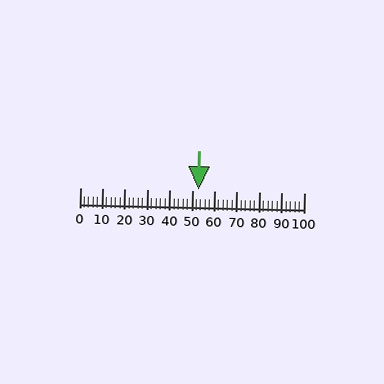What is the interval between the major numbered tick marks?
The major tick marks are spaced 10 units apart.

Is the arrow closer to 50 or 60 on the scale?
The arrow is closer to 50.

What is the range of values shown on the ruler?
The ruler shows values from 0 to 100.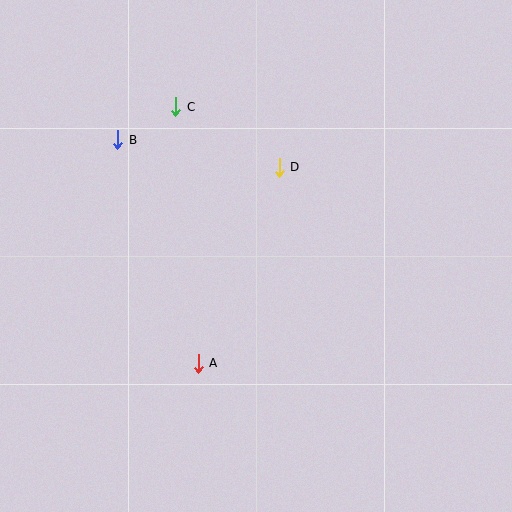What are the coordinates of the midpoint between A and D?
The midpoint between A and D is at (239, 265).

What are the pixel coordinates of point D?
Point D is at (279, 167).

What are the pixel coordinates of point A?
Point A is at (198, 363).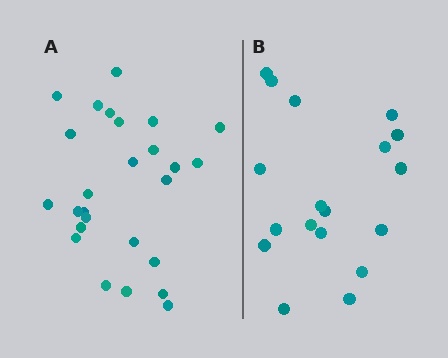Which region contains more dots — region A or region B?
Region A (the left region) has more dots.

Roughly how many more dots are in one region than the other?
Region A has roughly 8 or so more dots than region B.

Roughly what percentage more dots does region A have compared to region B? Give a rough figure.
About 45% more.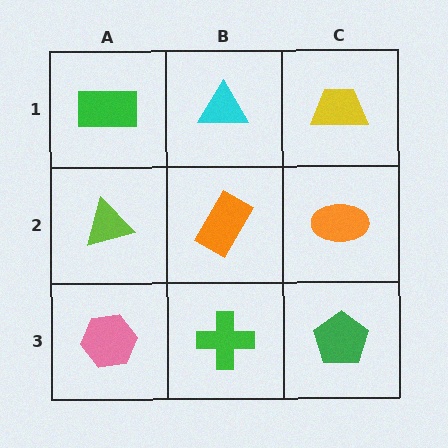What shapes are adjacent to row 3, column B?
An orange rectangle (row 2, column B), a pink hexagon (row 3, column A), a green pentagon (row 3, column C).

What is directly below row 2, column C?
A green pentagon.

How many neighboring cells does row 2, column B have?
4.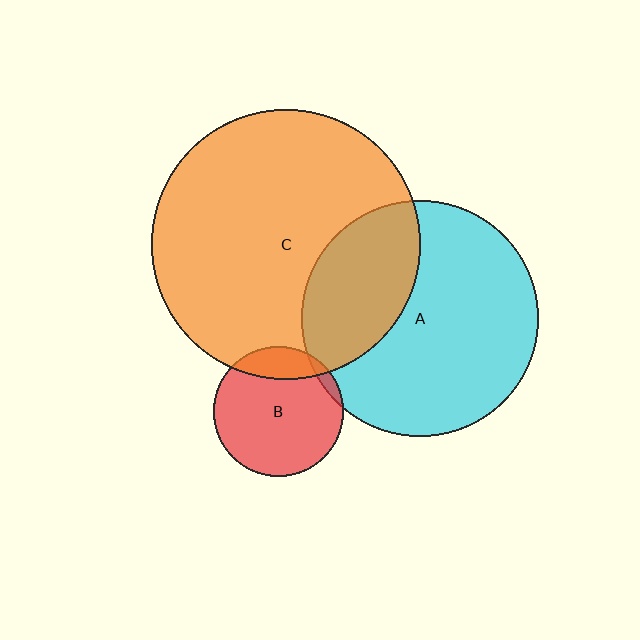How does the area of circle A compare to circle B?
Approximately 3.3 times.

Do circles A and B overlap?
Yes.